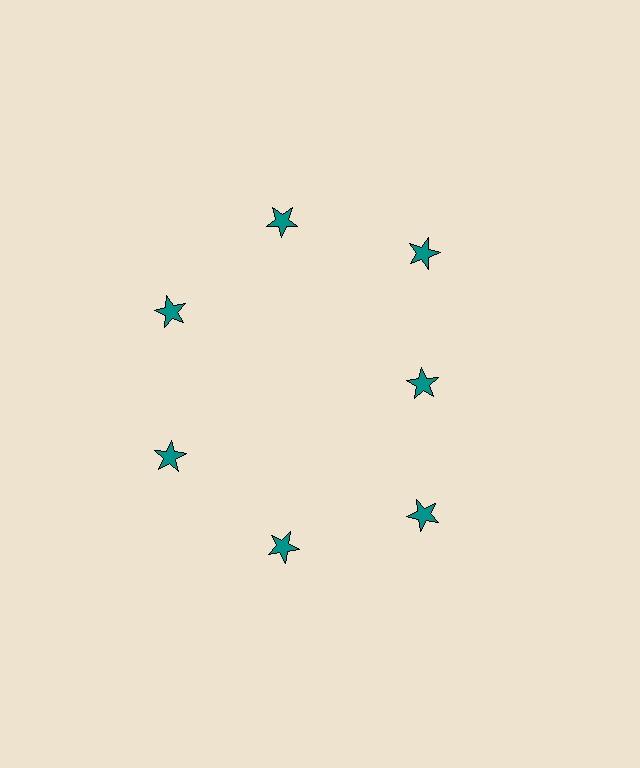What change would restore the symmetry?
The symmetry would be restored by moving it outward, back onto the ring so that all 7 stars sit at equal angles and equal distance from the center.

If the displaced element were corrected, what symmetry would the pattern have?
It would have 7-fold rotational symmetry — the pattern would map onto itself every 51 degrees.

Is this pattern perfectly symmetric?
No. The 7 teal stars are arranged in a ring, but one element near the 3 o'clock position is pulled inward toward the center, breaking the 7-fold rotational symmetry.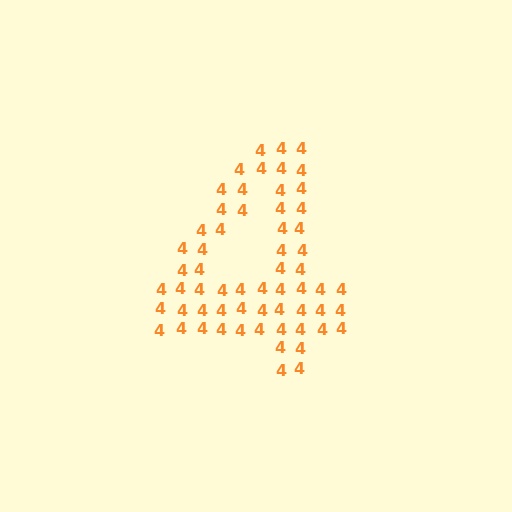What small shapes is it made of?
It is made of small digit 4's.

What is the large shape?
The large shape is the digit 4.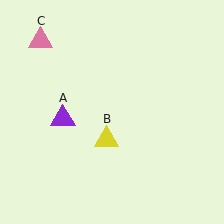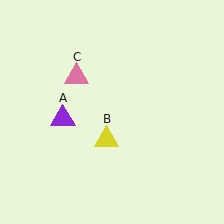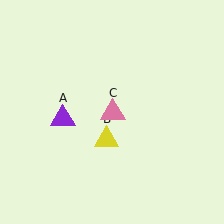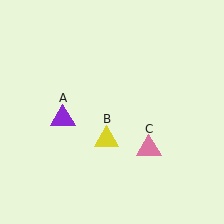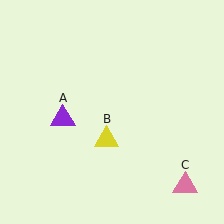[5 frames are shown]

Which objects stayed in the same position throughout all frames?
Purple triangle (object A) and yellow triangle (object B) remained stationary.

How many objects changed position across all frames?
1 object changed position: pink triangle (object C).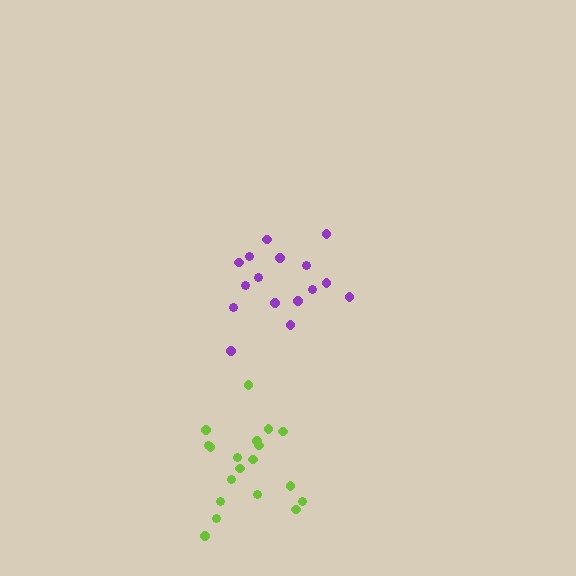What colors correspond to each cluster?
The clusters are colored: purple, lime.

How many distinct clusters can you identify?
There are 2 distinct clusters.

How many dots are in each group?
Group 1: 16 dots, Group 2: 19 dots (35 total).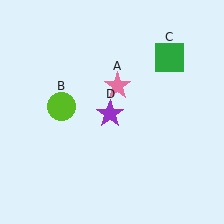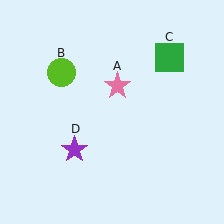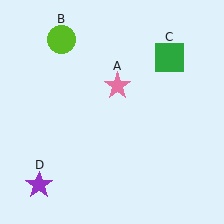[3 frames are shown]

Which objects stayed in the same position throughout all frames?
Pink star (object A) and green square (object C) remained stationary.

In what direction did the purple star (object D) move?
The purple star (object D) moved down and to the left.